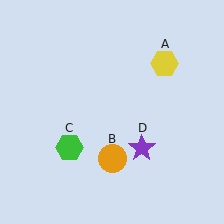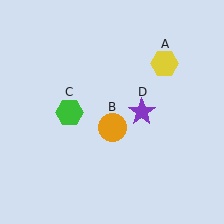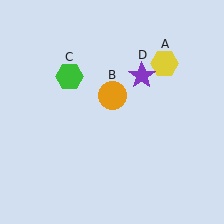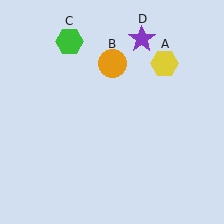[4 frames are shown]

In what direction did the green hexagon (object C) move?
The green hexagon (object C) moved up.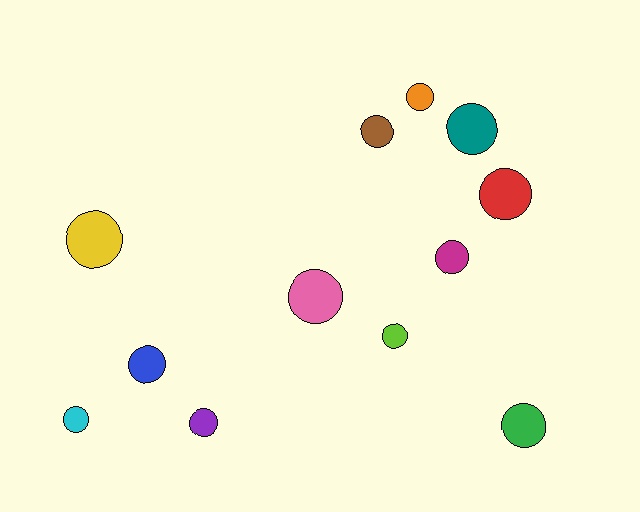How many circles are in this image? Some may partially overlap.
There are 12 circles.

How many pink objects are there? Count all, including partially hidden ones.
There is 1 pink object.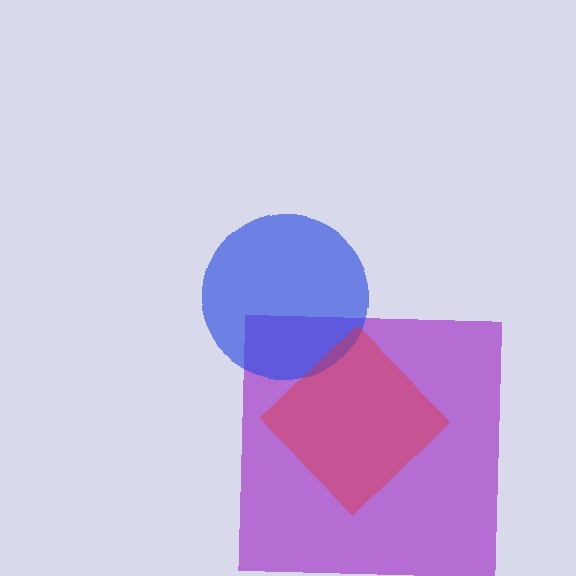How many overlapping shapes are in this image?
There are 3 overlapping shapes in the image.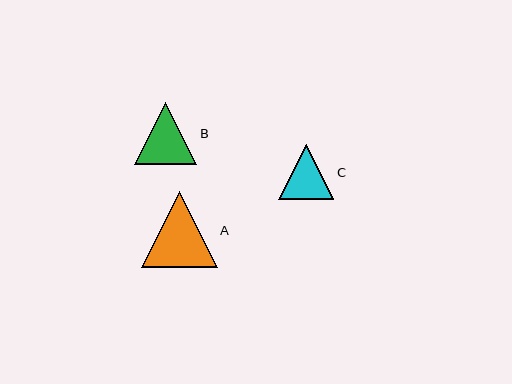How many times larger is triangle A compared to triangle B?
Triangle A is approximately 1.2 times the size of triangle B.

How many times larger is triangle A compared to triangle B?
Triangle A is approximately 1.2 times the size of triangle B.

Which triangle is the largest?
Triangle A is the largest with a size of approximately 76 pixels.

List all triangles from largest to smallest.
From largest to smallest: A, B, C.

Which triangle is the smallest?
Triangle C is the smallest with a size of approximately 55 pixels.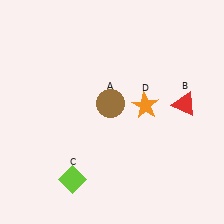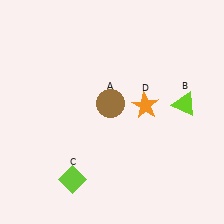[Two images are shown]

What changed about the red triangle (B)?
In Image 1, B is red. In Image 2, it changed to lime.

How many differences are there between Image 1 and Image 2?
There is 1 difference between the two images.